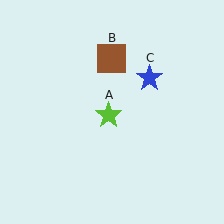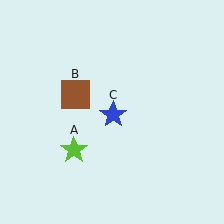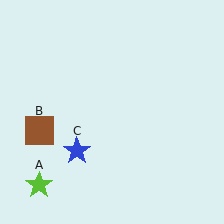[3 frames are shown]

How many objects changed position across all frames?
3 objects changed position: lime star (object A), brown square (object B), blue star (object C).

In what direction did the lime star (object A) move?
The lime star (object A) moved down and to the left.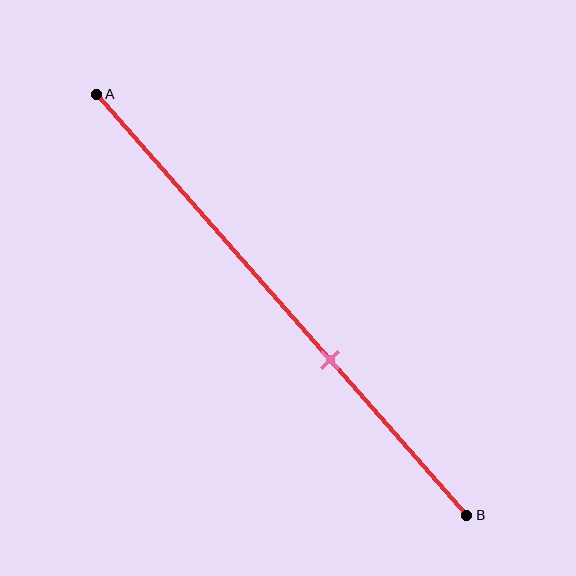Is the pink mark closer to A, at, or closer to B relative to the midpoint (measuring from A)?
The pink mark is closer to point B than the midpoint of segment AB.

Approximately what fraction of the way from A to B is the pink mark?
The pink mark is approximately 65% of the way from A to B.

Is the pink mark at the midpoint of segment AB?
No, the mark is at about 65% from A, not at the 50% midpoint.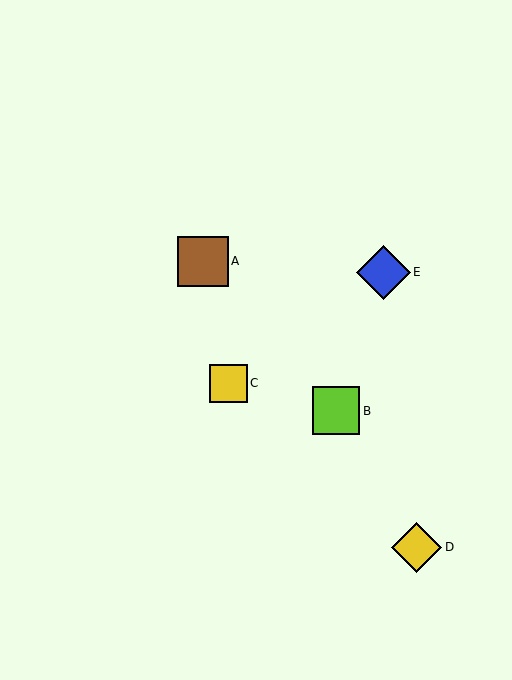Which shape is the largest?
The blue diamond (labeled E) is the largest.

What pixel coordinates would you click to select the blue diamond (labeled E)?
Click at (383, 272) to select the blue diamond E.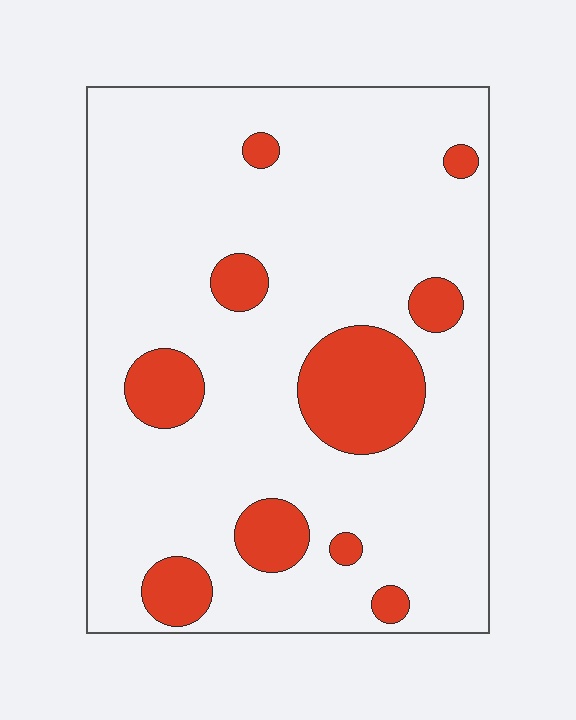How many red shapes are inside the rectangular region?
10.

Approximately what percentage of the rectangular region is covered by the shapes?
Approximately 15%.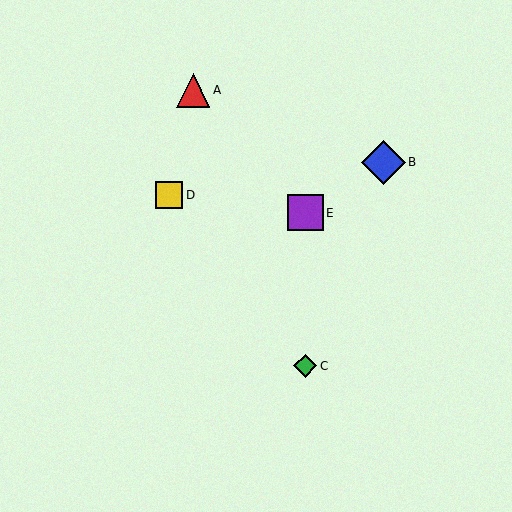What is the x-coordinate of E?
Object E is at x≈305.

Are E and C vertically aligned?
Yes, both are at x≈305.